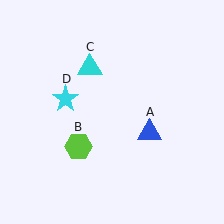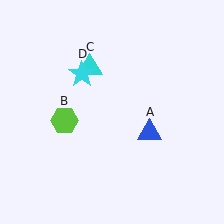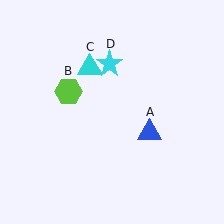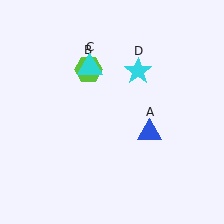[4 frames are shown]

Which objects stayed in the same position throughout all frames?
Blue triangle (object A) and cyan triangle (object C) remained stationary.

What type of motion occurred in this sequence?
The lime hexagon (object B), cyan star (object D) rotated clockwise around the center of the scene.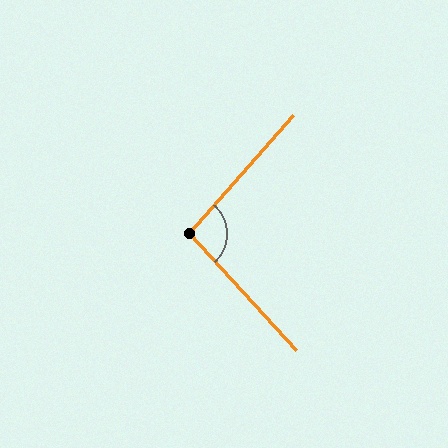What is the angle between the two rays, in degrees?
Approximately 96 degrees.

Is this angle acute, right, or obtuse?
It is obtuse.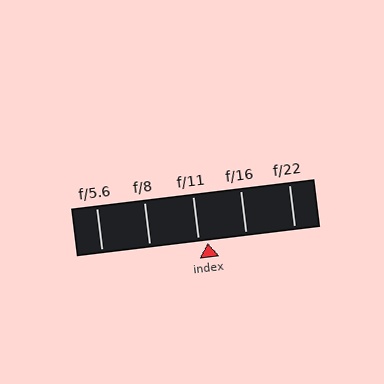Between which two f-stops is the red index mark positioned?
The index mark is between f/11 and f/16.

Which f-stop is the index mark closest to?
The index mark is closest to f/11.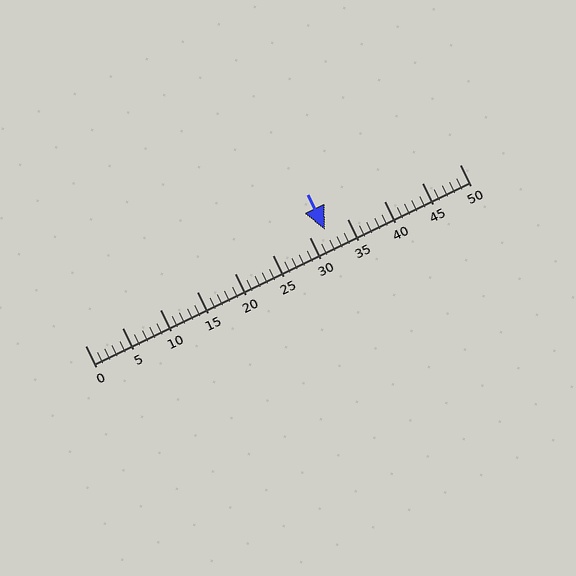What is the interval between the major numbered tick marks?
The major tick marks are spaced 5 units apart.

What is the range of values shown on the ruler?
The ruler shows values from 0 to 50.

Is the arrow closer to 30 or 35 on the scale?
The arrow is closer to 30.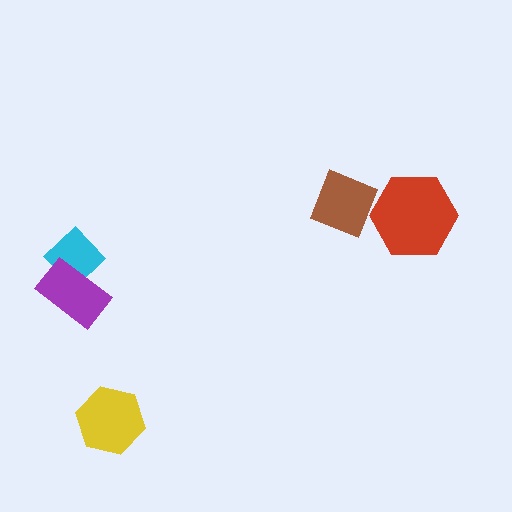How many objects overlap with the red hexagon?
0 objects overlap with the red hexagon.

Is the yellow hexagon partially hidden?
No, no other shape covers it.